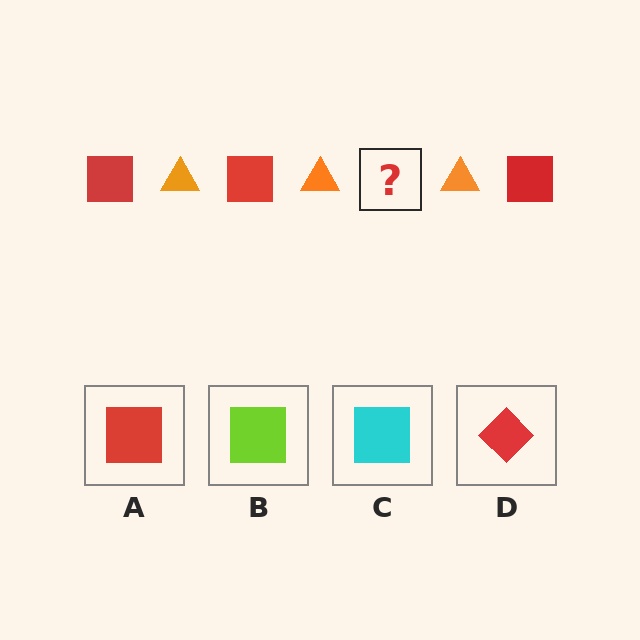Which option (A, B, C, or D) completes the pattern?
A.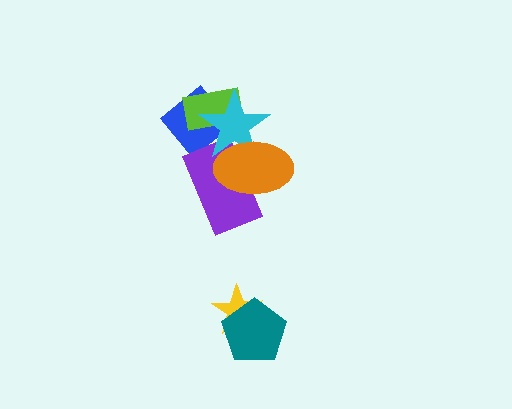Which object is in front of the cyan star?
The orange ellipse is in front of the cyan star.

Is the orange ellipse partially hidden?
No, no other shape covers it.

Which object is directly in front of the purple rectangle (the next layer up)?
The cyan star is directly in front of the purple rectangle.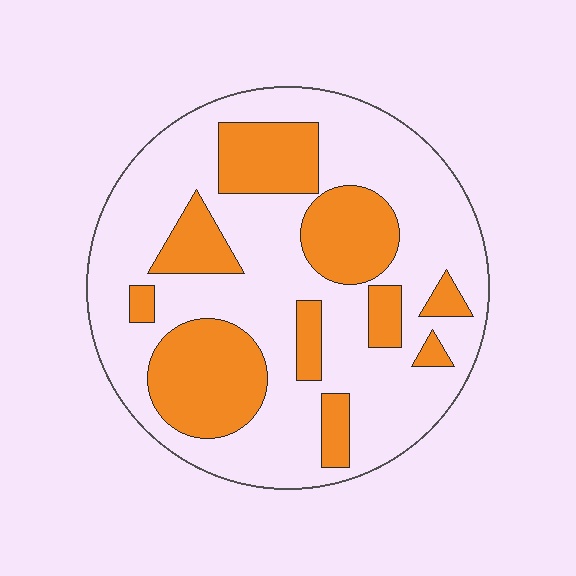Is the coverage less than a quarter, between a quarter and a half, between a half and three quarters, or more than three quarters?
Between a quarter and a half.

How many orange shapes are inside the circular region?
10.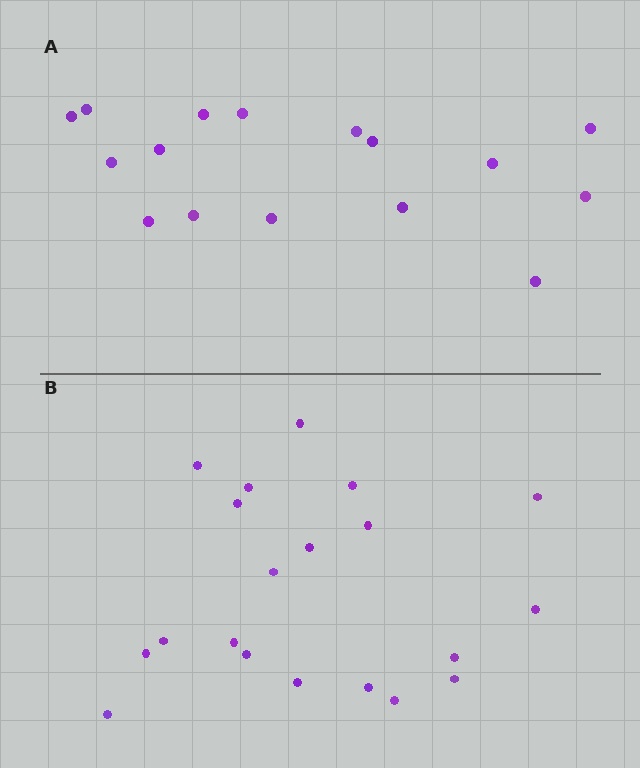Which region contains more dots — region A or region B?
Region B (the bottom region) has more dots.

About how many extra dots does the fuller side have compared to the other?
Region B has about 4 more dots than region A.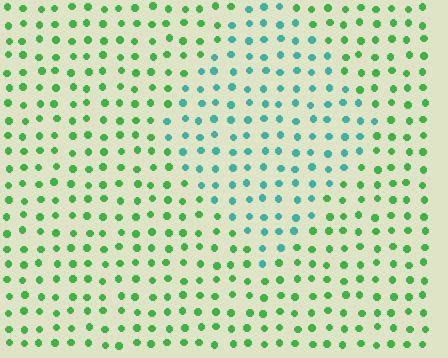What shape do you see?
I see a diamond.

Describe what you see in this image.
The image is filled with small green elements in a uniform arrangement. A diamond-shaped region is visible where the elements are tinted to a slightly different hue, forming a subtle color boundary.